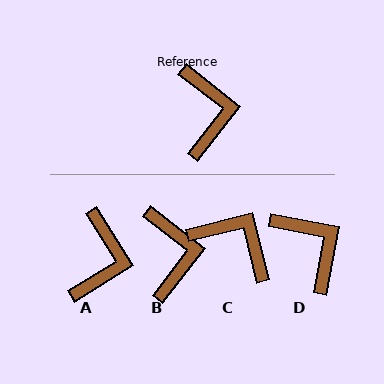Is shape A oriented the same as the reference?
No, it is off by about 20 degrees.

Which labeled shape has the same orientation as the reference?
B.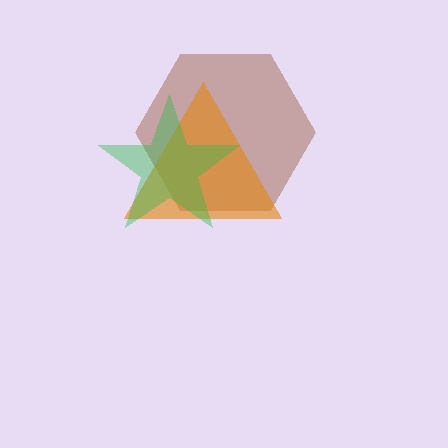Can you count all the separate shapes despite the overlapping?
Yes, there are 3 separate shapes.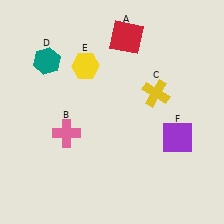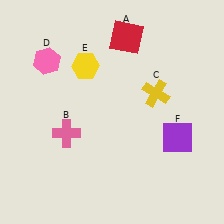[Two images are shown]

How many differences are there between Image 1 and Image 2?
There is 1 difference between the two images.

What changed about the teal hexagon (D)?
In Image 1, D is teal. In Image 2, it changed to pink.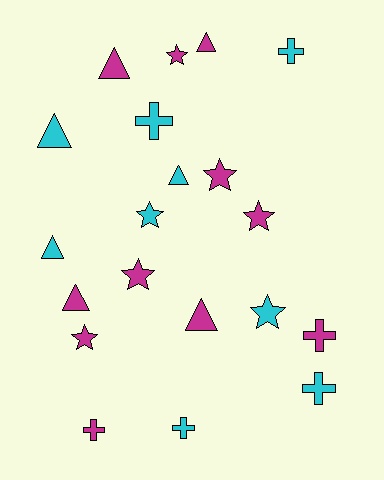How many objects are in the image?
There are 20 objects.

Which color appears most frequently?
Magenta, with 11 objects.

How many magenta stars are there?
There are 5 magenta stars.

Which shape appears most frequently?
Star, with 7 objects.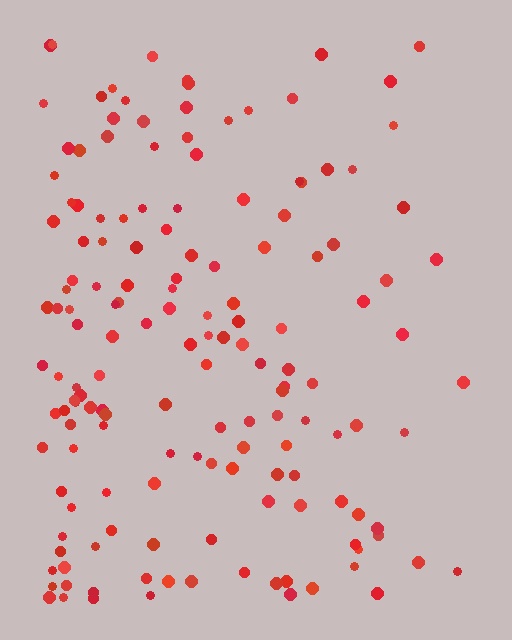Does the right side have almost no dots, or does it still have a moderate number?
Still a moderate number, just noticeably fewer than the left.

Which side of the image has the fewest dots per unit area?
The right.